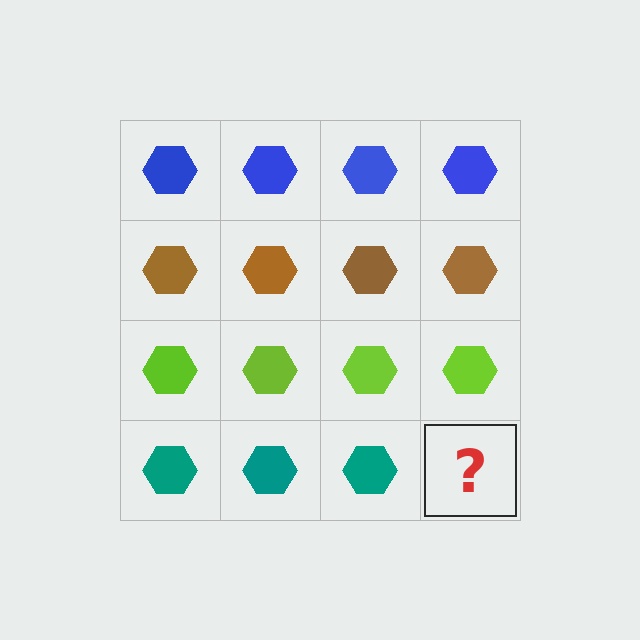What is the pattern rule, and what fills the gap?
The rule is that each row has a consistent color. The gap should be filled with a teal hexagon.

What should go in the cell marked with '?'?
The missing cell should contain a teal hexagon.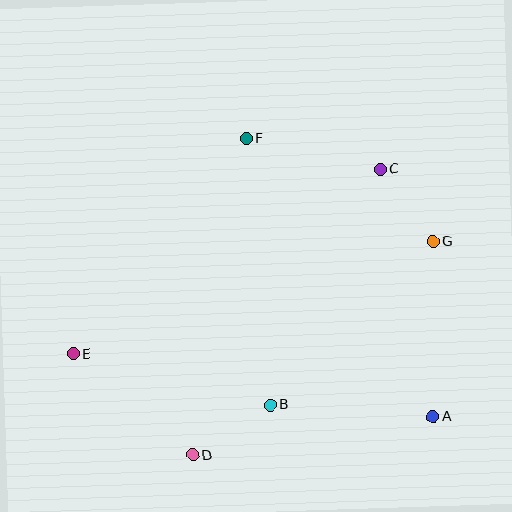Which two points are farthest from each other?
Points E and G are farthest from each other.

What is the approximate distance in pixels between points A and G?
The distance between A and G is approximately 175 pixels.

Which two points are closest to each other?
Points C and G are closest to each other.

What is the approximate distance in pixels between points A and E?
The distance between A and E is approximately 365 pixels.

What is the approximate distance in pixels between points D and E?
The distance between D and E is approximately 156 pixels.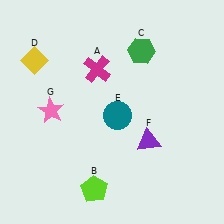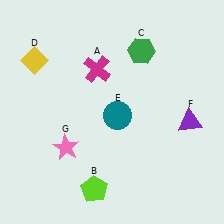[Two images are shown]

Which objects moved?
The objects that moved are: the purple triangle (F), the pink star (G).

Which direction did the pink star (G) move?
The pink star (G) moved down.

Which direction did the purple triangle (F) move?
The purple triangle (F) moved right.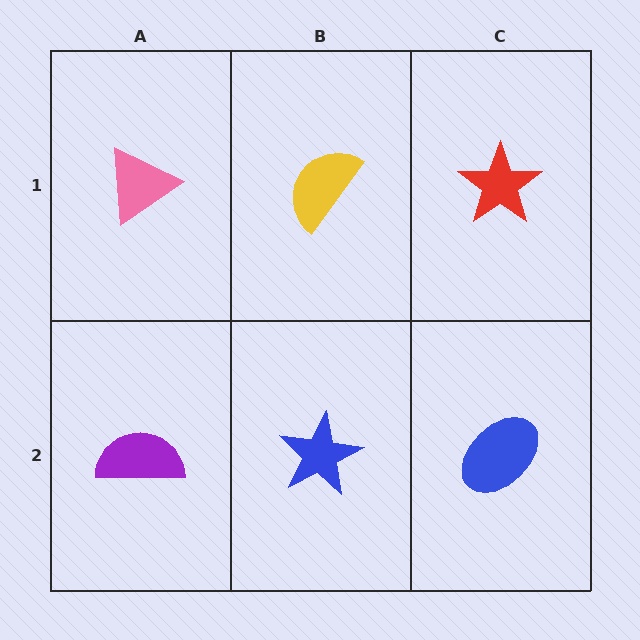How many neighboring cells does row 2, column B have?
3.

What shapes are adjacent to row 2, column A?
A pink triangle (row 1, column A), a blue star (row 2, column B).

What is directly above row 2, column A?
A pink triangle.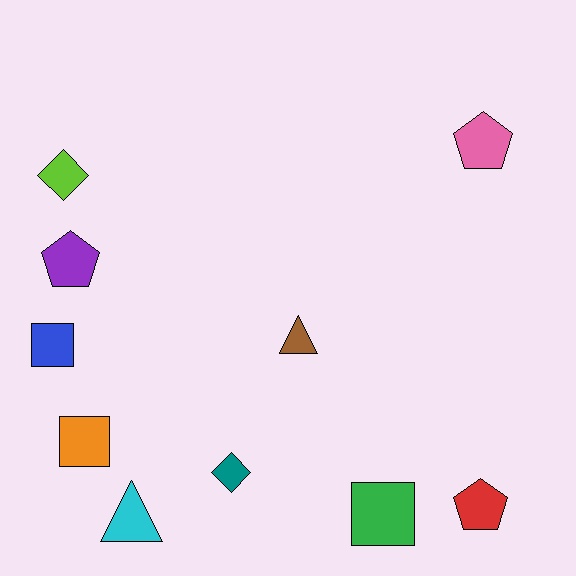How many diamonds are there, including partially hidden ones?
There are 2 diamonds.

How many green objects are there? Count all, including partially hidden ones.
There is 1 green object.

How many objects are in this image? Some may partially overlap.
There are 10 objects.